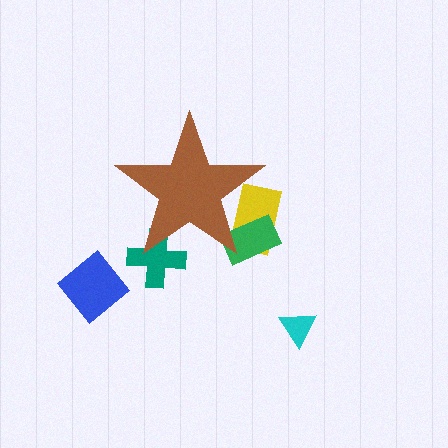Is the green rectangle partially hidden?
Yes, the green rectangle is partially hidden behind the brown star.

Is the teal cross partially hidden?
Yes, the teal cross is partially hidden behind the brown star.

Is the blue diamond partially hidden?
No, the blue diamond is fully visible.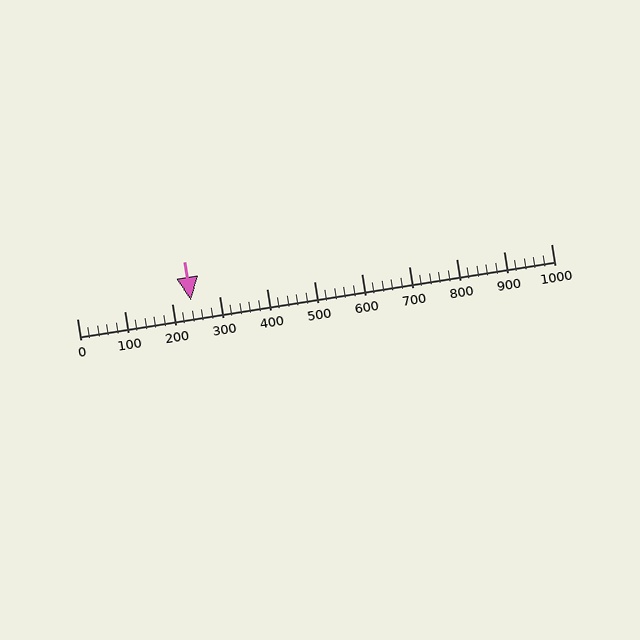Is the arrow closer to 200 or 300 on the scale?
The arrow is closer to 200.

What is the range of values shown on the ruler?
The ruler shows values from 0 to 1000.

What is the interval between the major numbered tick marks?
The major tick marks are spaced 100 units apart.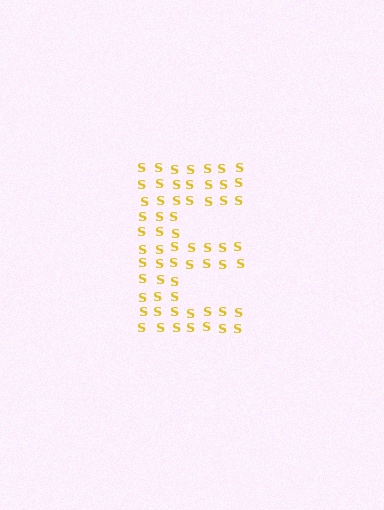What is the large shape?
The large shape is the letter E.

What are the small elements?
The small elements are letter S's.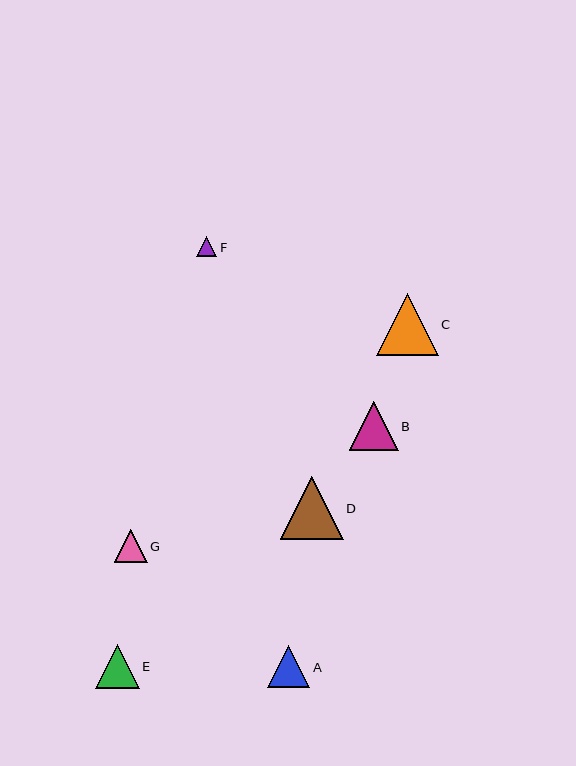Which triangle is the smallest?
Triangle F is the smallest with a size of approximately 20 pixels.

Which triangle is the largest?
Triangle D is the largest with a size of approximately 63 pixels.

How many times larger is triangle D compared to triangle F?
Triangle D is approximately 3.1 times the size of triangle F.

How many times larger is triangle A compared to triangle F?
Triangle A is approximately 2.1 times the size of triangle F.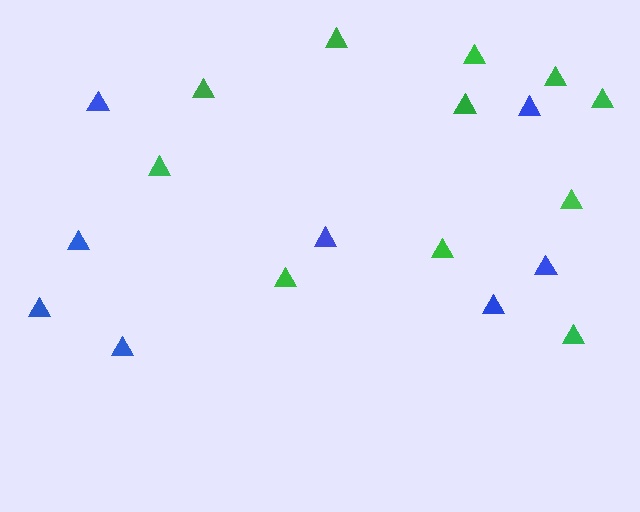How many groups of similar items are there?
There are 2 groups: one group of blue triangles (8) and one group of green triangles (11).